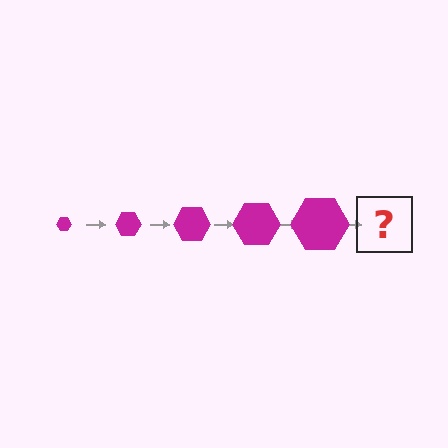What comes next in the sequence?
The next element should be a magenta hexagon, larger than the previous one.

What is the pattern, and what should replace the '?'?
The pattern is that the hexagon gets progressively larger each step. The '?' should be a magenta hexagon, larger than the previous one.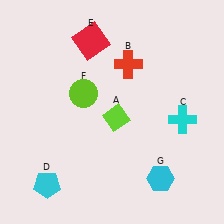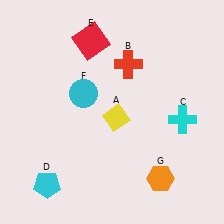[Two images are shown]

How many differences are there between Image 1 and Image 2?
There are 3 differences between the two images.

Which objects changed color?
A changed from lime to yellow. F changed from lime to cyan. G changed from cyan to orange.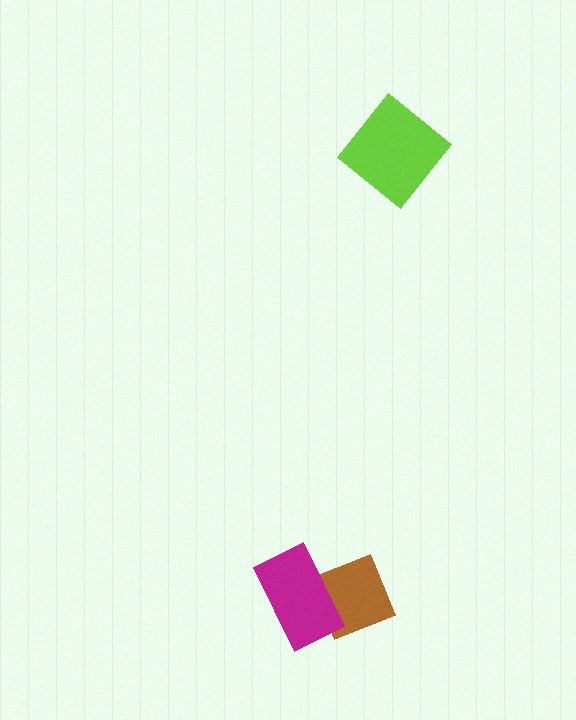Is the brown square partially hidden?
Yes, it is partially covered by another shape.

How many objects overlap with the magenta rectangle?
1 object overlaps with the magenta rectangle.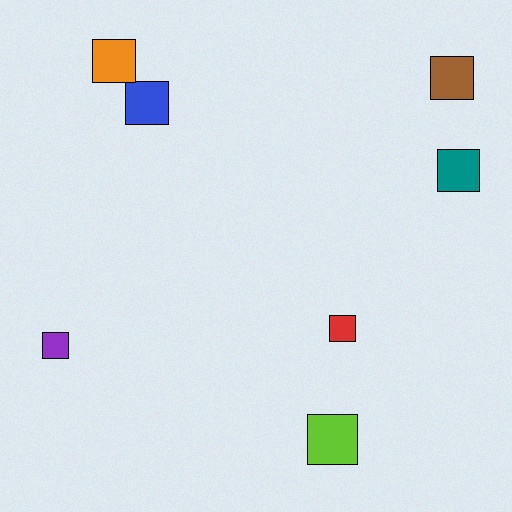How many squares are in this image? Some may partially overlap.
There are 7 squares.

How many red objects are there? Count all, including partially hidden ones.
There is 1 red object.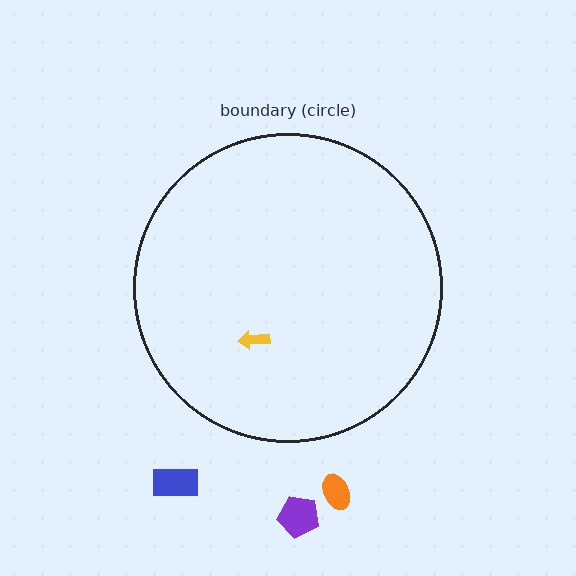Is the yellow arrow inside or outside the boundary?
Inside.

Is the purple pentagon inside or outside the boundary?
Outside.